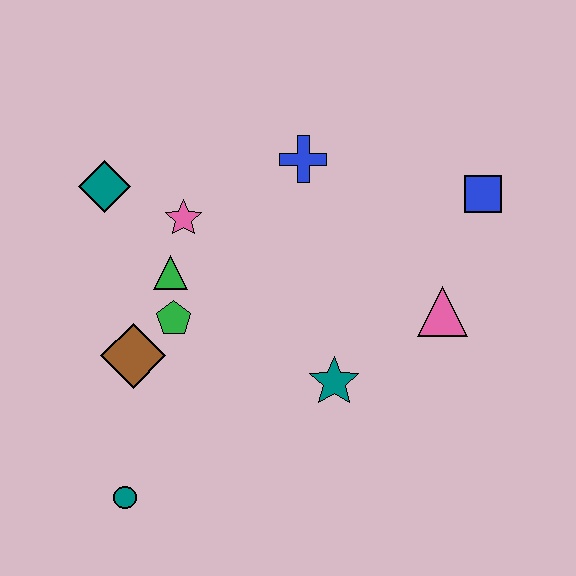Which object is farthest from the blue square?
The teal circle is farthest from the blue square.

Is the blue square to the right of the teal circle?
Yes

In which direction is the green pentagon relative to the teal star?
The green pentagon is to the left of the teal star.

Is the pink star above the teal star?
Yes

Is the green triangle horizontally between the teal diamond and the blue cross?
Yes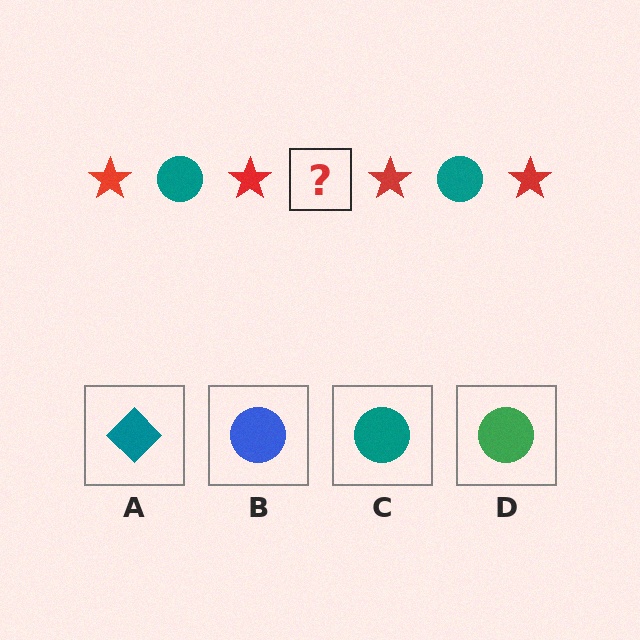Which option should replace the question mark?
Option C.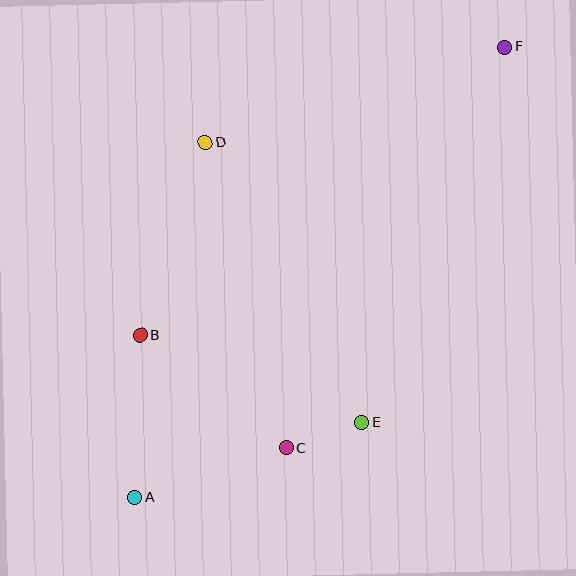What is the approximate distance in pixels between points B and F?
The distance between B and F is approximately 465 pixels.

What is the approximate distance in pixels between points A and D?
The distance between A and D is approximately 362 pixels.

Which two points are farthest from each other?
Points A and F are farthest from each other.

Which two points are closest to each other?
Points C and E are closest to each other.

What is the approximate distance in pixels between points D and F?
The distance between D and F is approximately 315 pixels.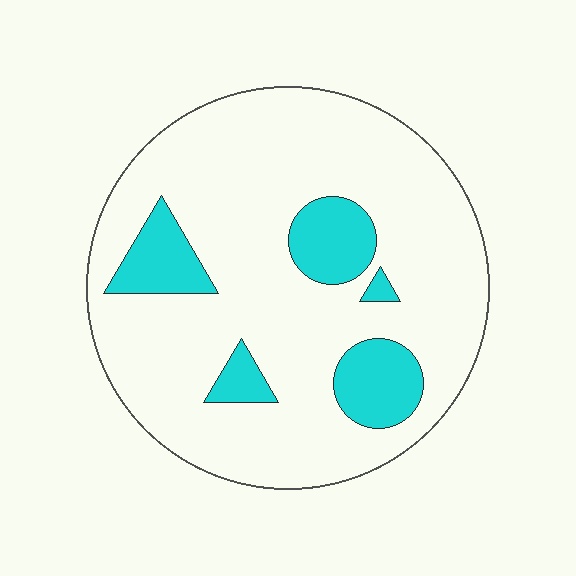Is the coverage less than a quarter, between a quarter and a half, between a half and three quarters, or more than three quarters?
Less than a quarter.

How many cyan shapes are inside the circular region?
5.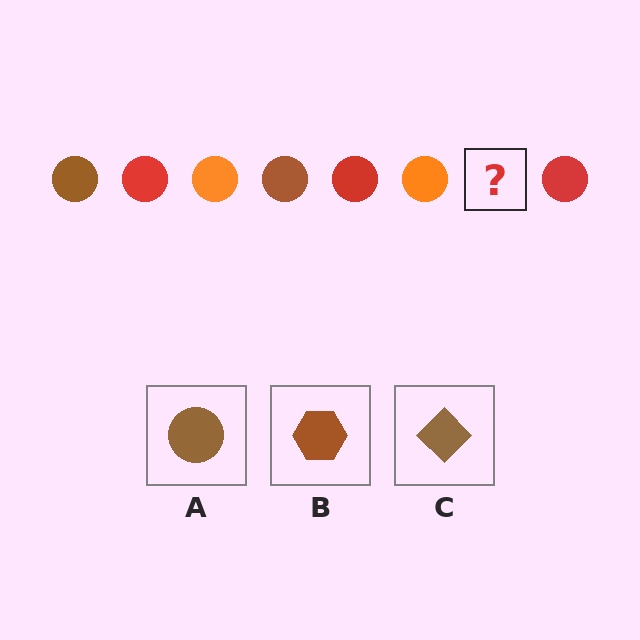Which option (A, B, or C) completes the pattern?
A.